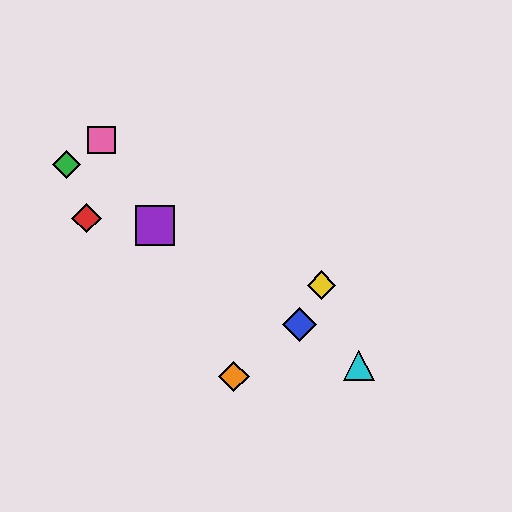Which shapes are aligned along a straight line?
The blue diamond, the green diamond, the purple square, the cyan triangle are aligned along a straight line.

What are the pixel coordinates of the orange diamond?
The orange diamond is at (234, 377).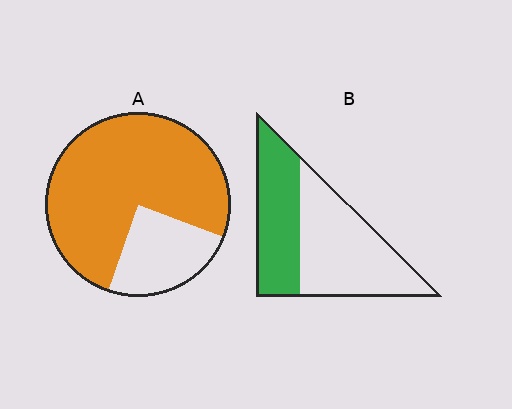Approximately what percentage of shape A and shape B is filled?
A is approximately 75% and B is approximately 40%.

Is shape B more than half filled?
No.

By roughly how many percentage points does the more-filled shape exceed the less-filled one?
By roughly 35 percentage points (A over B).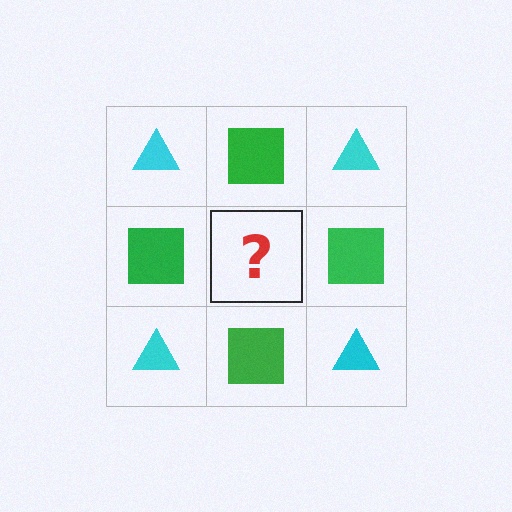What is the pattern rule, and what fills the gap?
The rule is that it alternates cyan triangle and green square in a checkerboard pattern. The gap should be filled with a cyan triangle.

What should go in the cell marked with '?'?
The missing cell should contain a cyan triangle.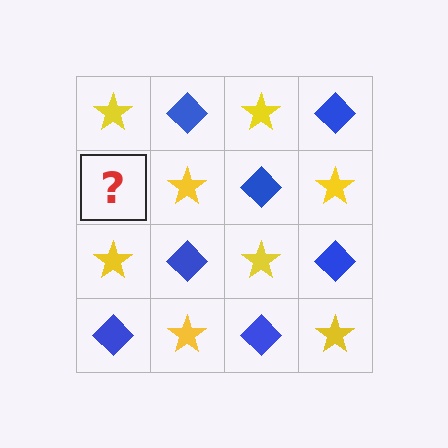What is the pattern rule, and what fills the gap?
The rule is that it alternates yellow star and blue diamond in a checkerboard pattern. The gap should be filled with a blue diamond.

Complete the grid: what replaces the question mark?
The question mark should be replaced with a blue diamond.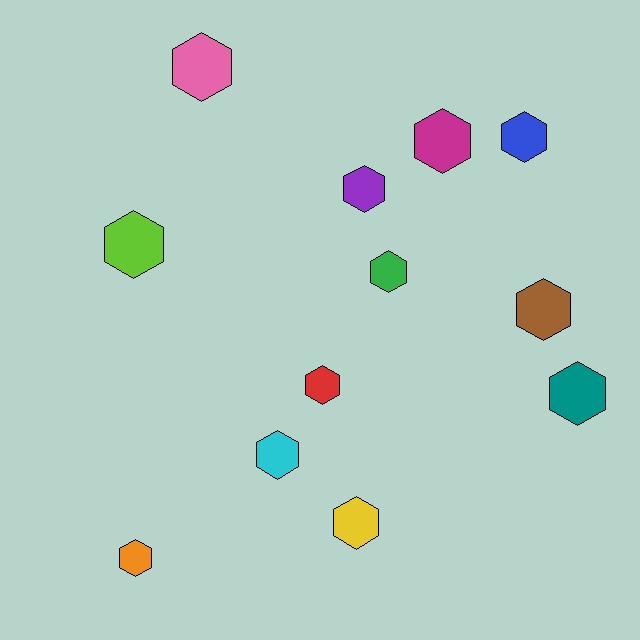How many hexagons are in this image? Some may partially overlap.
There are 12 hexagons.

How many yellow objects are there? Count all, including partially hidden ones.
There is 1 yellow object.